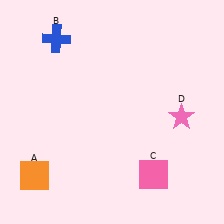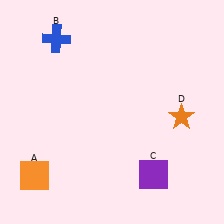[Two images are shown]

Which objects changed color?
C changed from pink to purple. D changed from pink to orange.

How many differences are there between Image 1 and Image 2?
There are 2 differences between the two images.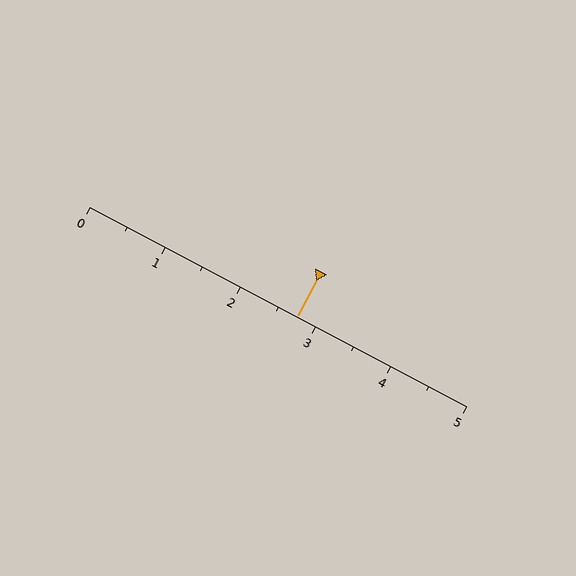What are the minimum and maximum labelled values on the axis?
The axis runs from 0 to 5.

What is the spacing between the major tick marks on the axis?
The major ticks are spaced 1 apart.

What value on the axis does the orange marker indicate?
The marker indicates approximately 2.8.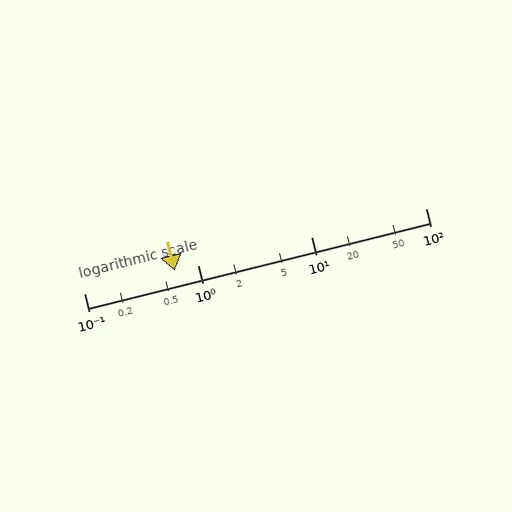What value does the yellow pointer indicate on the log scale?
The pointer indicates approximately 0.63.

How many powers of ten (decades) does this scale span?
The scale spans 3 decades, from 0.1 to 100.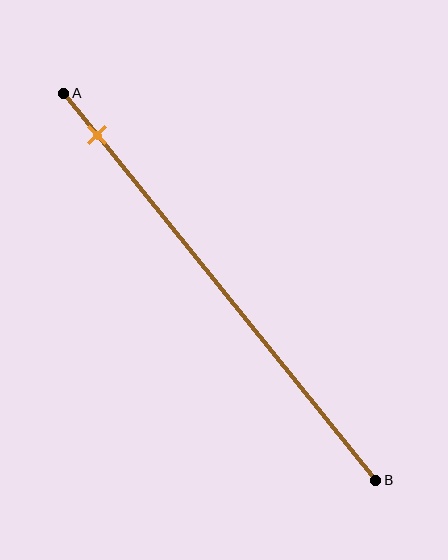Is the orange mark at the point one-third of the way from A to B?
No, the mark is at about 10% from A, not at the 33% one-third point.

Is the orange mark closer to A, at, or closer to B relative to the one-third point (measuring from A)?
The orange mark is closer to point A than the one-third point of segment AB.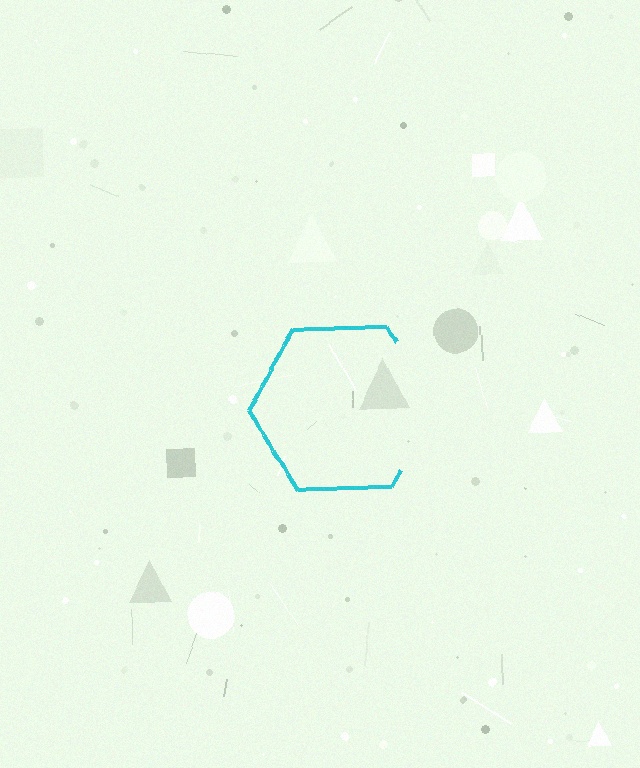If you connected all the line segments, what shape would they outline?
They would outline a hexagon.